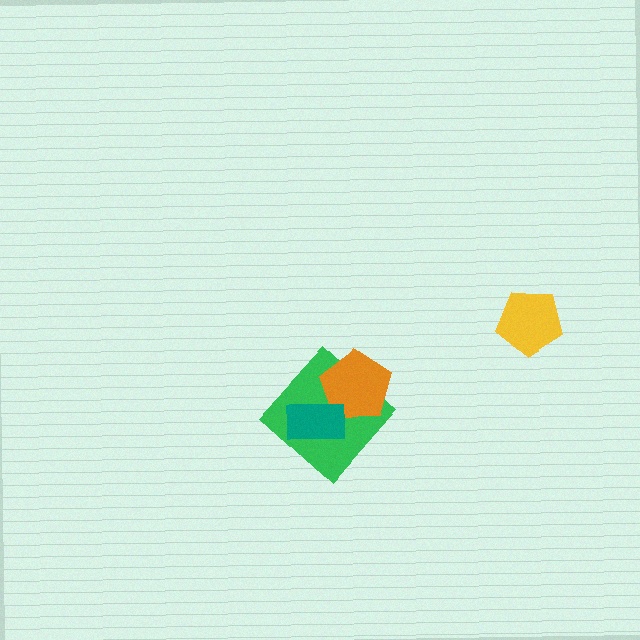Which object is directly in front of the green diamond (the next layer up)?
The orange pentagon is directly in front of the green diamond.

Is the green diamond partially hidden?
Yes, it is partially covered by another shape.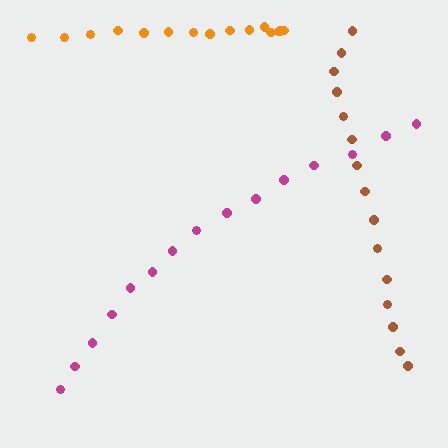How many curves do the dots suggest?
There are 3 distinct paths.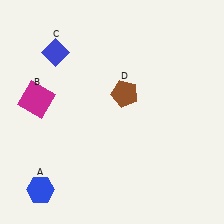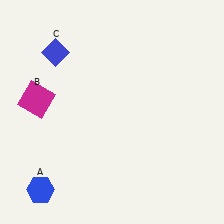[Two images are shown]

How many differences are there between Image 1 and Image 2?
There is 1 difference between the two images.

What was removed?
The brown pentagon (D) was removed in Image 2.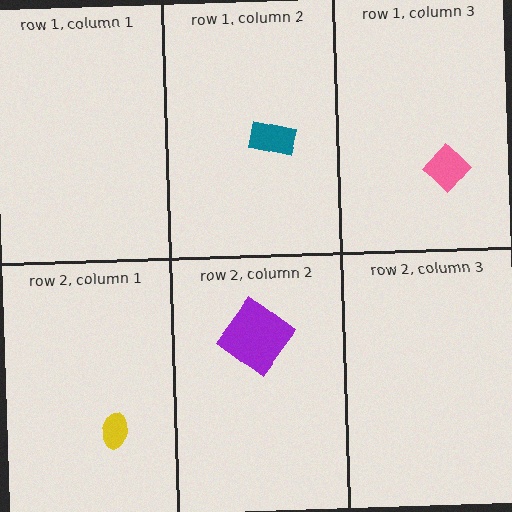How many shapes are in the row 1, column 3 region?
1.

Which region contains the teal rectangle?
The row 1, column 2 region.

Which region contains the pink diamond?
The row 1, column 3 region.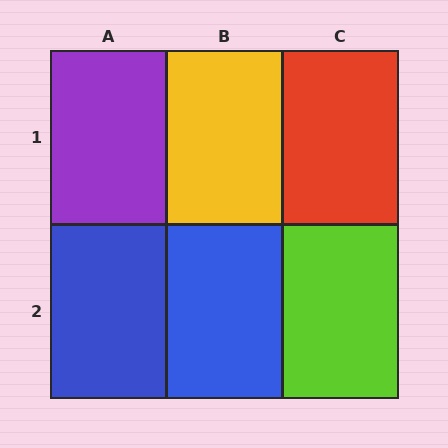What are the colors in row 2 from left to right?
Blue, blue, lime.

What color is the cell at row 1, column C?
Red.